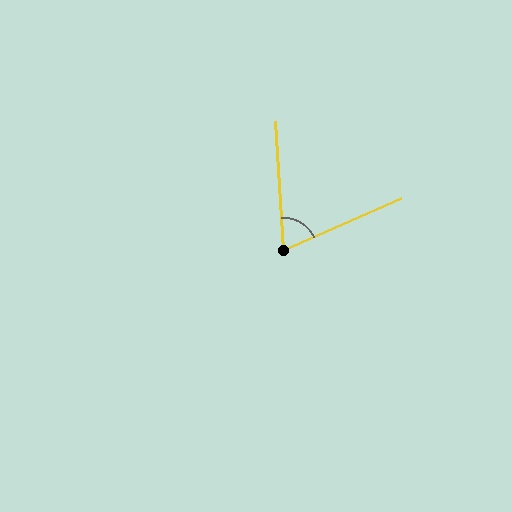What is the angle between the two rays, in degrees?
Approximately 70 degrees.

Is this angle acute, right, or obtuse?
It is acute.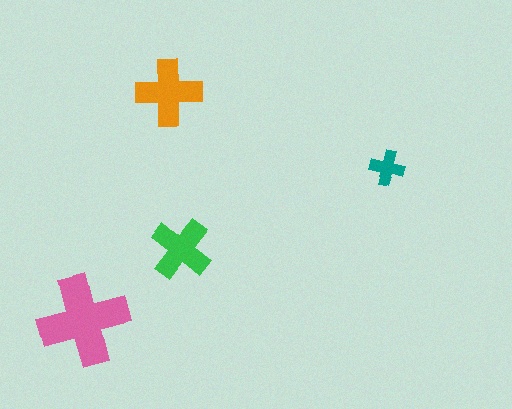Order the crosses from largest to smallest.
the pink one, the orange one, the green one, the teal one.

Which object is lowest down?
The pink cross is bottommost.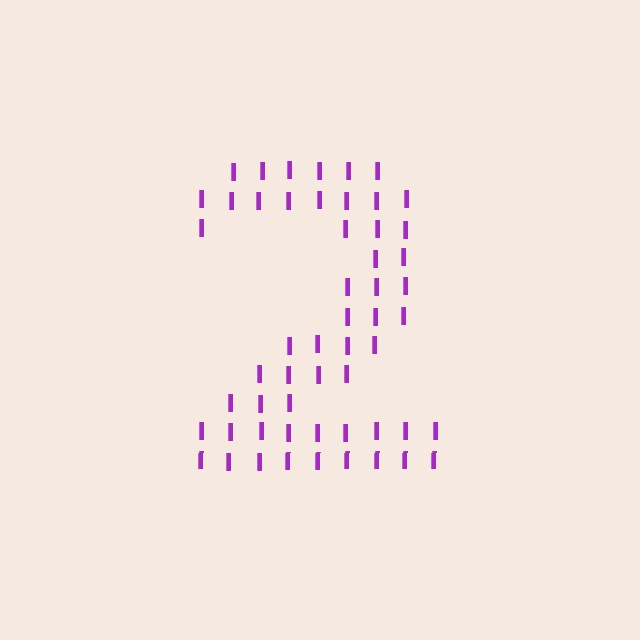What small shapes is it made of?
It is made of small letter I's.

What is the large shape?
The large shape is the digit 2.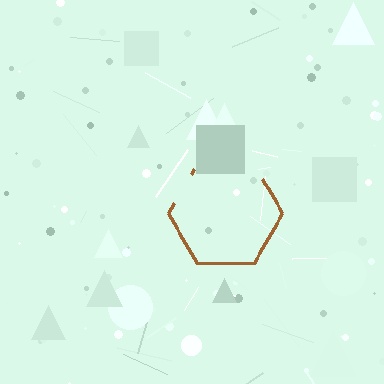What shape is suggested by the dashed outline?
The dashed outline suggests a hexagon.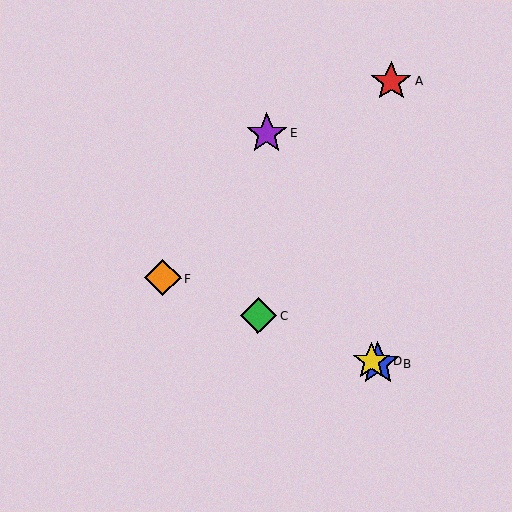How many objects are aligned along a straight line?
4 objects (B, C, D, F) are aligned along a straight line.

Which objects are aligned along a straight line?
Objects B, C, D, F are aligned along a straight line.